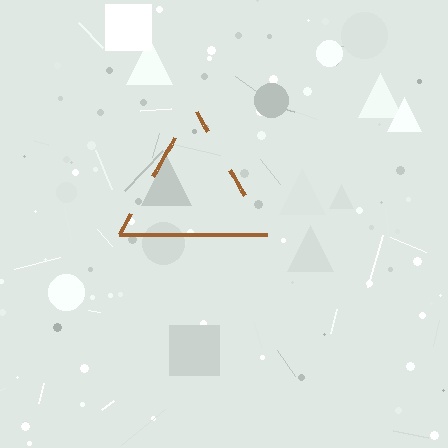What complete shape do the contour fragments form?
The contour fragments form a triangle.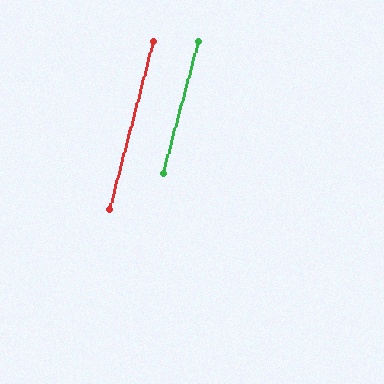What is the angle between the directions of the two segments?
Approximately 0 degrees.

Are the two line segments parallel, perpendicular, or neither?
Parallel — their directions differ by only 0.1°.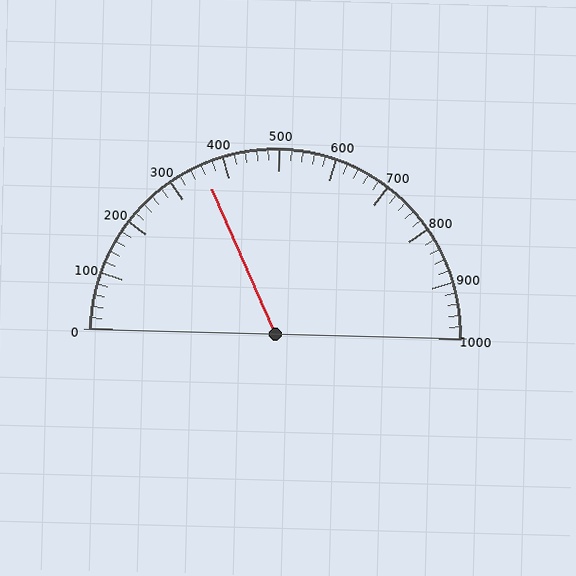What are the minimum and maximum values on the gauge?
The gauge ranges from 0 to 1000.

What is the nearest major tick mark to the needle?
The nearest major tick mark is 400.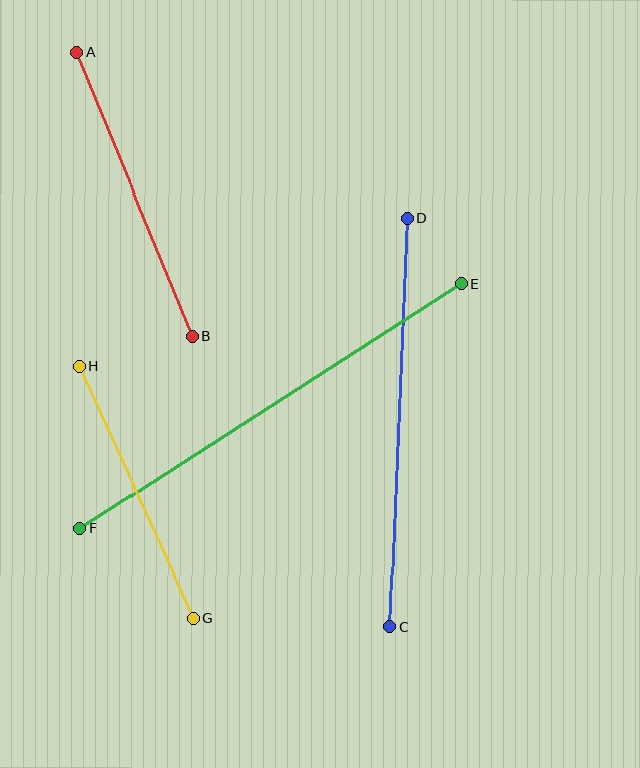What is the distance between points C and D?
The distance is approximately 409 pixels.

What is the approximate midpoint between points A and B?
The midpoint is at approximately (135, 194) pixels.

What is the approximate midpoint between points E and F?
The midpoint is at approximately (271, 406) pixels.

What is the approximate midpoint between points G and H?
The midpoint is at approximately (136, 492) pixels.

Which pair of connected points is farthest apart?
Points E and F are farthest apart.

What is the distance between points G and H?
The distance is approximately 276 pixels.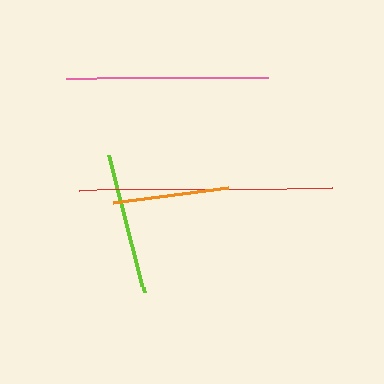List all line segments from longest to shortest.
From longest to shortest: red, pink, lime, orange.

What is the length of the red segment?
The red segment is approximately 253 pixels long.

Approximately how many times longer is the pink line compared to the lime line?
The pink line is approximately 1.4 times the length of the lime line.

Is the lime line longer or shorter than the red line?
The red line is longer than the lime line.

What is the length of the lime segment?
The lime segment is approximately 142 pixels long.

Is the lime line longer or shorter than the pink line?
The pink line is longer than the lime line.